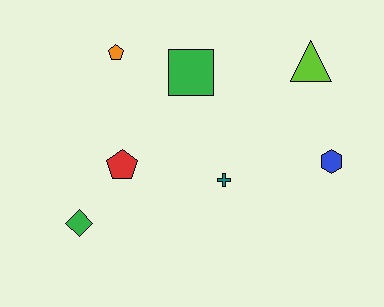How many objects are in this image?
There are 7 objects.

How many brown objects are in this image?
There are no brown objects.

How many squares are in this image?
There is 1 square.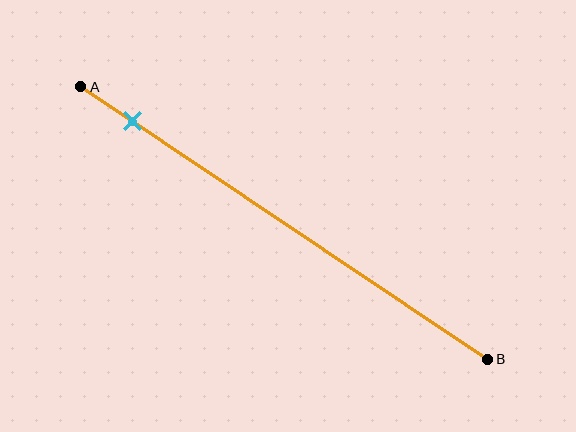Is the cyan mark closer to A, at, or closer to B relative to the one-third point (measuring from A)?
The cyan mark is closer to point A than the one-third point of segment AB.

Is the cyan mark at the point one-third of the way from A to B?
No, the mark is at about 15% from A, not at the 33% one-third point.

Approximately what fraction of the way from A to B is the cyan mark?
The cyan mark is approximately 15% of the way from A to B.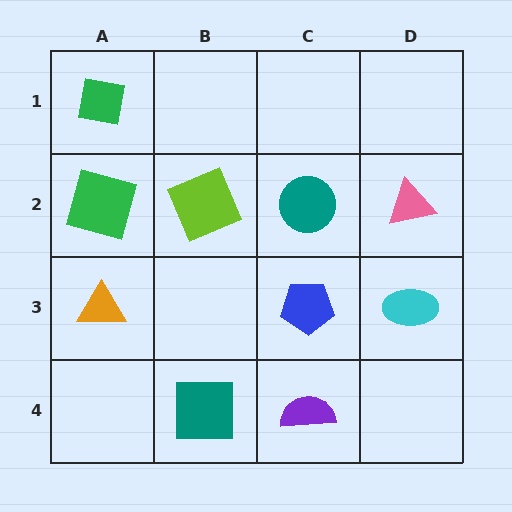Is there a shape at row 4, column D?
No, that cell is empty.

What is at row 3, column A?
An orange triangle.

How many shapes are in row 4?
2 shapes.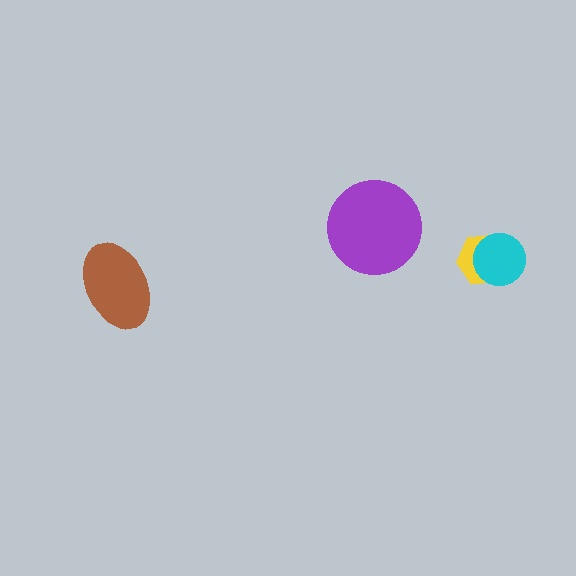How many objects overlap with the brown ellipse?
0 objects overlap with the brown ellipse.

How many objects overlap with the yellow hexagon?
1 object overlaps with the yellow hexagon.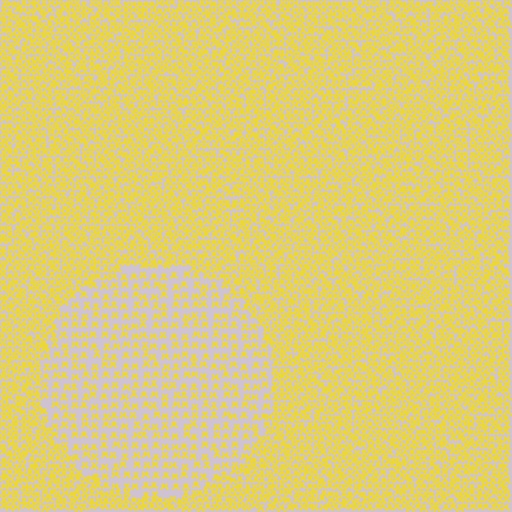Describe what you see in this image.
The image contains small yellow elements arranged at two different densities. A circle-shaped region is visible where the elements are less densely packed than the surrounding area.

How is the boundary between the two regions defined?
The boundary is defined by a change in element density (approximately 2.2x ratio). All elements are the same color, size, and shape.